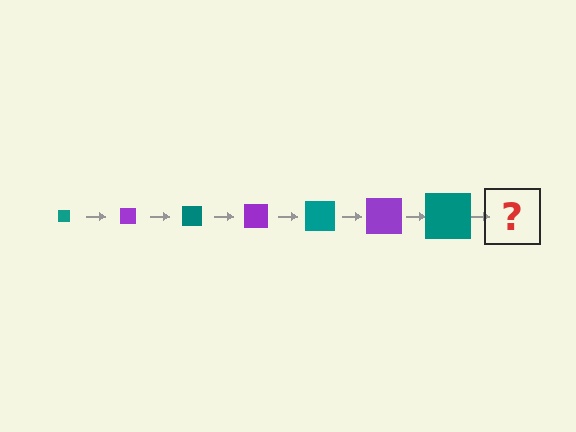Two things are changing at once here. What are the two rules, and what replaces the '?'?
The two rules are that the square grows larger each step and the color cycles through teal and purple. The '?' should be a purple square, larger than the previous one.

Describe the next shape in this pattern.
It should be a purple square, larger than the previous one.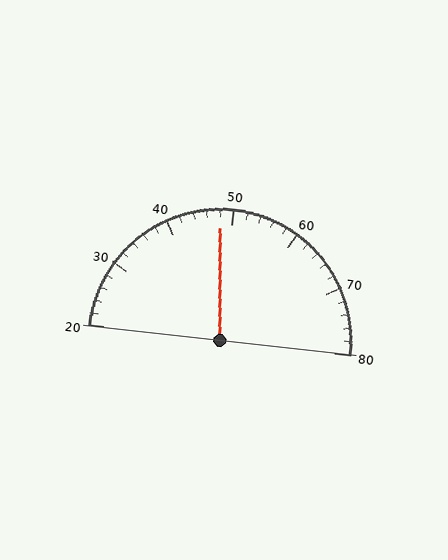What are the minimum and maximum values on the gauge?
The gauge ranges from 20 to 80.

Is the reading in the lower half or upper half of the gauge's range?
The reading is in the lower half of the range (20 to 80).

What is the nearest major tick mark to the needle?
The nearest major tick mark is 50.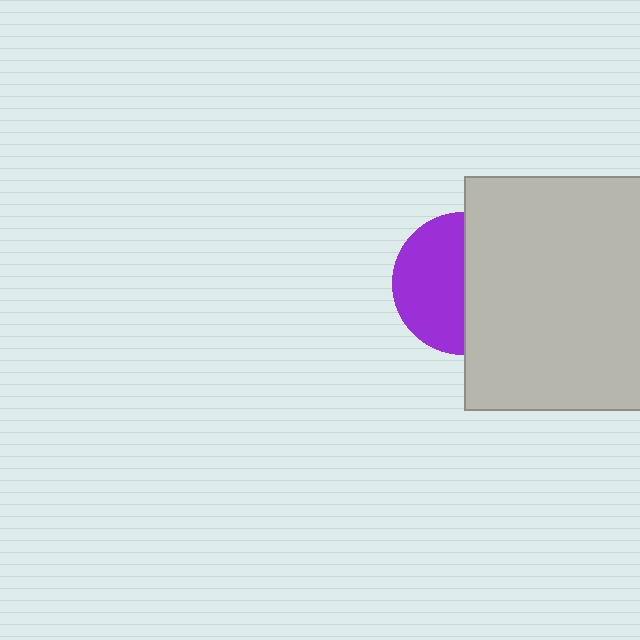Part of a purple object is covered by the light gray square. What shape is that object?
It is a circle.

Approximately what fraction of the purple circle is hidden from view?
Roughly 50% of the purple circle is hidden behind the light gray square.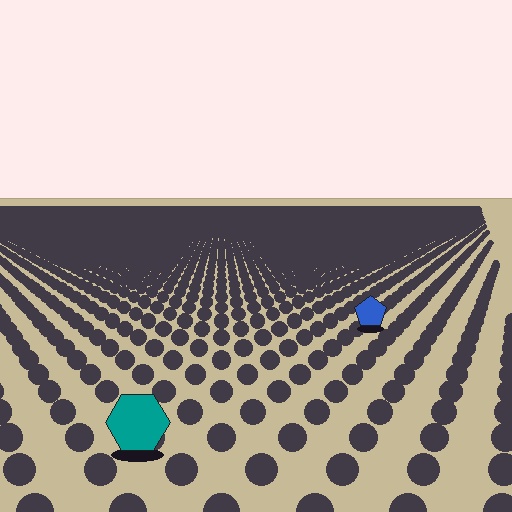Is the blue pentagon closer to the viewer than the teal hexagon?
No. The teal hexagon is closer — you can tell from the texture gradient: the ground texture is coarser near it.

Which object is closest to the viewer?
The teal hexagon is closest. The texture marks near it are larger and more spread out.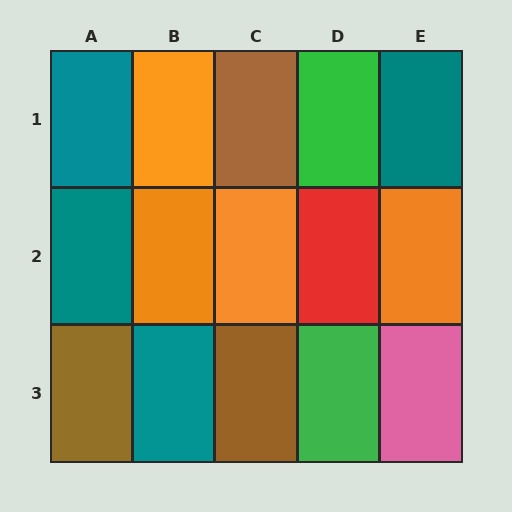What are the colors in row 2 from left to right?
Teal, orange, orange, red, orange.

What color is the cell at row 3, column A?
Brown.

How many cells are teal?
4 cells are teal.